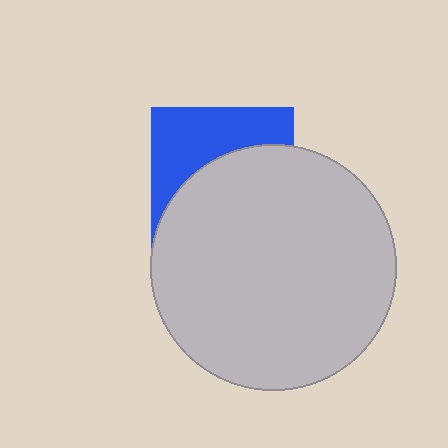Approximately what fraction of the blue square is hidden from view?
Roughly 59% of the blue square is hidden behind the light gray circle.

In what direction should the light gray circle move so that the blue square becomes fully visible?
The light gray circle should move down. That is the shortest direction to clear the overlap and leave the blue square fully visible.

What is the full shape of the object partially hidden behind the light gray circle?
The partially hidden object is a blue square.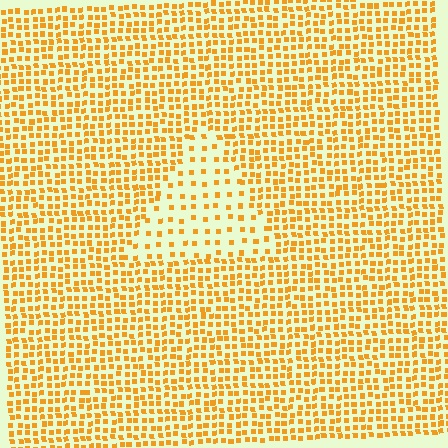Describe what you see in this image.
The image contains small orange elements arranged at two different densities. A triangle-shaped region is visible where the elements are less densely packed than the surrounding area.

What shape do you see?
I see a triangle.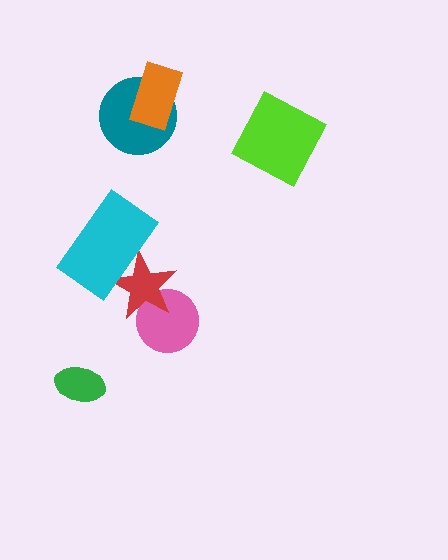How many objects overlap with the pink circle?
1 object overlaps with the pink circle.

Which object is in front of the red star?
The cyan rectangle is in front of the red star.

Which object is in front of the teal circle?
The orange rectangle is in front of the teal circle.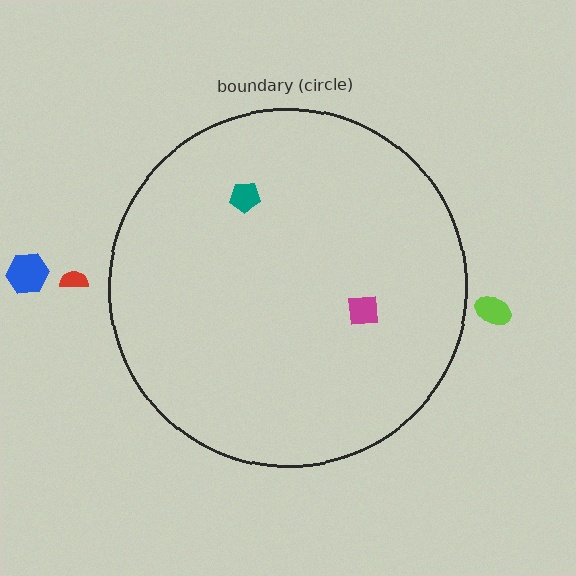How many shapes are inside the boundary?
2 inside, 3 outside.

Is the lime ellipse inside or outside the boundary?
Outside.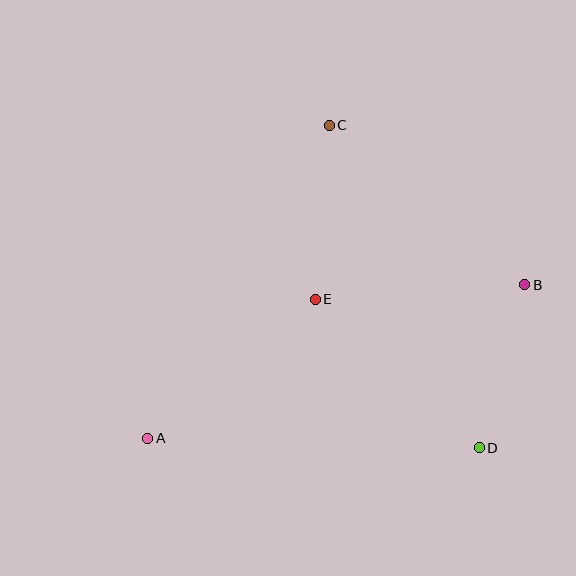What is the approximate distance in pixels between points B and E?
The distance between B and E is approximately 210 pixels.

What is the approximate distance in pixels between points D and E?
The distance between D and E is approximately 221 pixels.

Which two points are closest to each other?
Points B and D are closest to each other.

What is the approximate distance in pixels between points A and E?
The distance between A and E is approximately 218 pixels.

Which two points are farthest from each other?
Points A and B are farthest from each other.